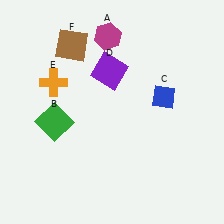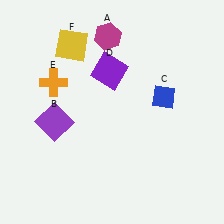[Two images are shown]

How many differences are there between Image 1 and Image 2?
There are 2 differences between the two images.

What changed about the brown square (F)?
In Image 1, F is brown. In Image 2, it changed to yellow.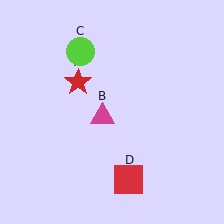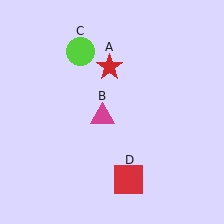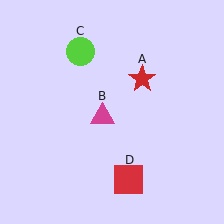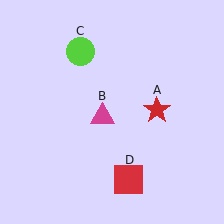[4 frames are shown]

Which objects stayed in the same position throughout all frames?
Magenta triangle (object B) and lime circle (object C) and red square (object D) remained stationary.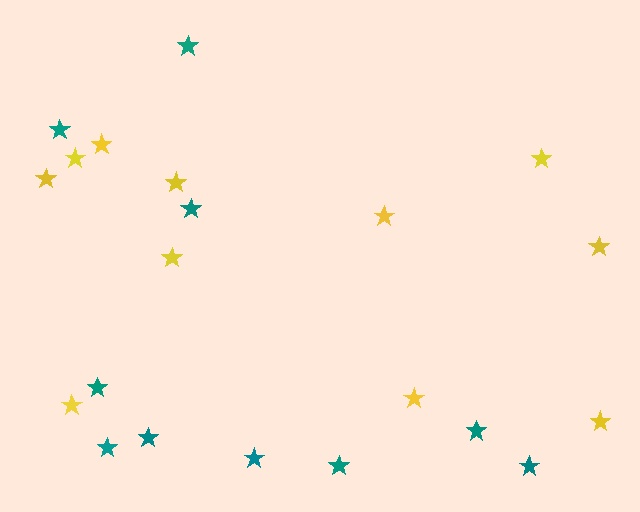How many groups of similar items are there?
There are 2 groups: one group of yellow stars (11) and one group of teal stars (10).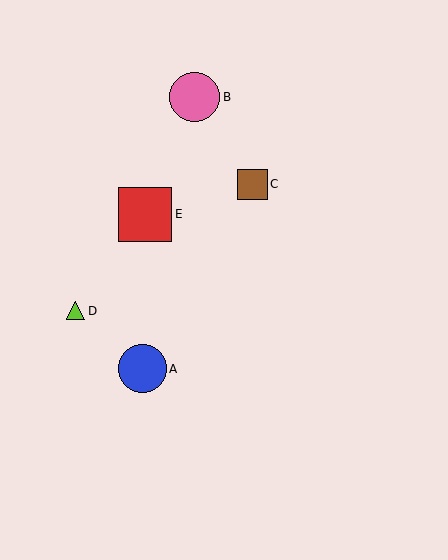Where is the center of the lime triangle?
The center of the lime triangle is at (75, 311).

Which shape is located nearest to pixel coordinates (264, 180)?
The brown square (labeled C) at (252, 184) is nearest to that location.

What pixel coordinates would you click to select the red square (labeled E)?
Click at (145, 214) to select the red square E.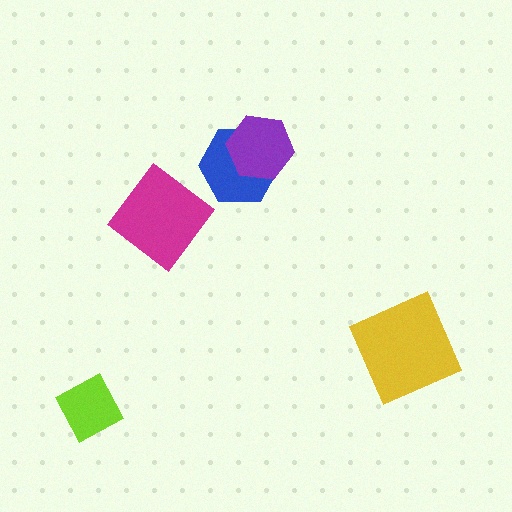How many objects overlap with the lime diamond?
0 objects overlap with the lime diamond.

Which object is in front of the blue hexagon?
The purple hexagon is in front of the blue hexagon.